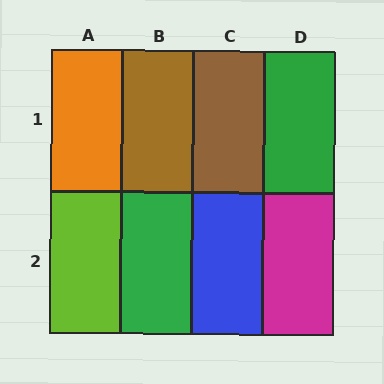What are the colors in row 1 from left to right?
Orange, brown, brown, green.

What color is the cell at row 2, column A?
Lime.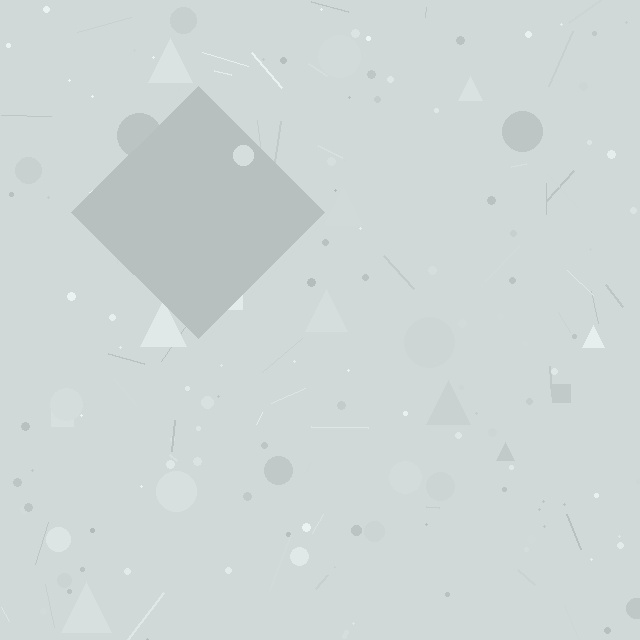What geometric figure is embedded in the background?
A diamond is embedded in the background.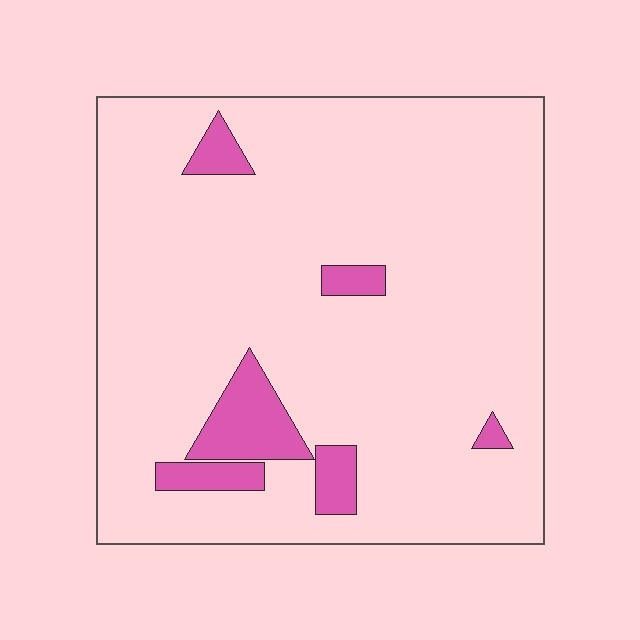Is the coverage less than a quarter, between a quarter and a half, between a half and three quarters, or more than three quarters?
Less than a quarter.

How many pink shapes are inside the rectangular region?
6.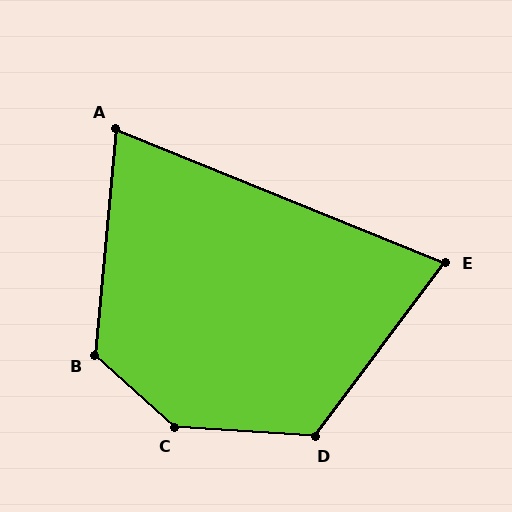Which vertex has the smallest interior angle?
A, at approximately 73 degrees.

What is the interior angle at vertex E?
Approximately 75 degrees (acute).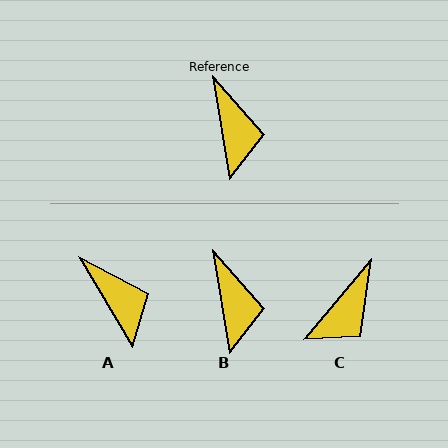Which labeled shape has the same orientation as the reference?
B.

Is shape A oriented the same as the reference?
No, it is off by about 21 degrees.